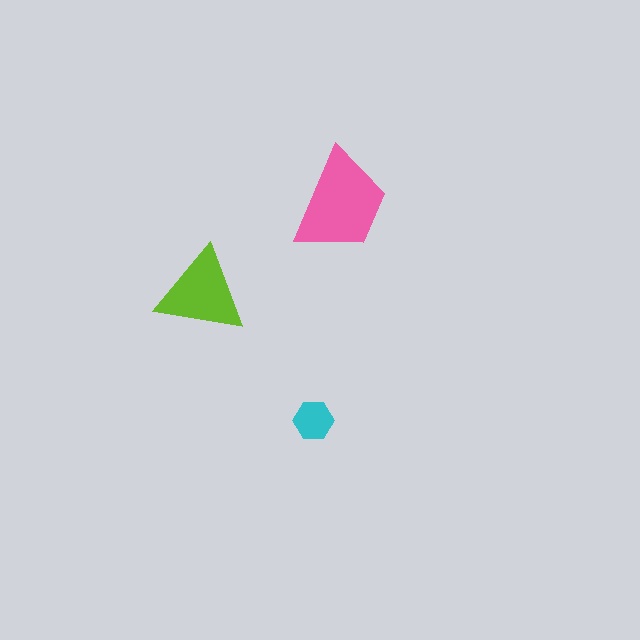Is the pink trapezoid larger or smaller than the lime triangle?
Larger.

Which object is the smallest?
The cyan hexagon.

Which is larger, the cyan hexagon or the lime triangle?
The lime triangle.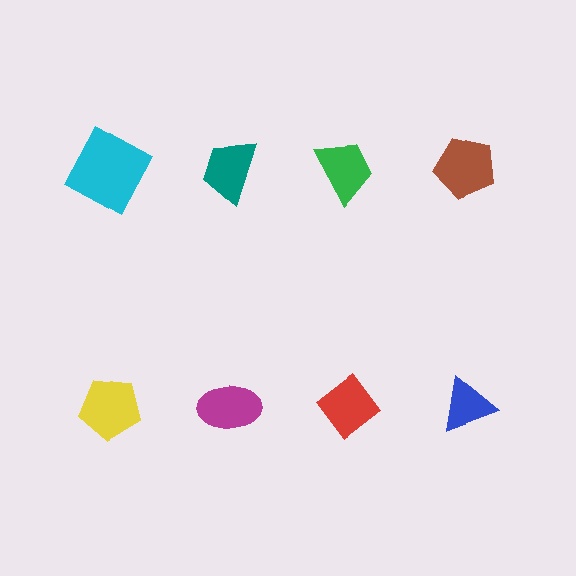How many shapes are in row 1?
4 shapes.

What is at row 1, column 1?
A cyan square.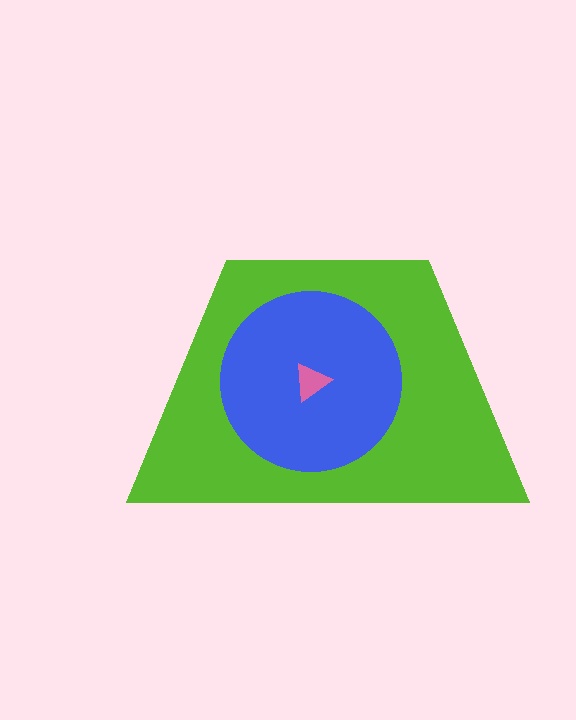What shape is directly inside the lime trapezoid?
The blue circle.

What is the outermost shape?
The lime trapezoid.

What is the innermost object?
The pink triangle.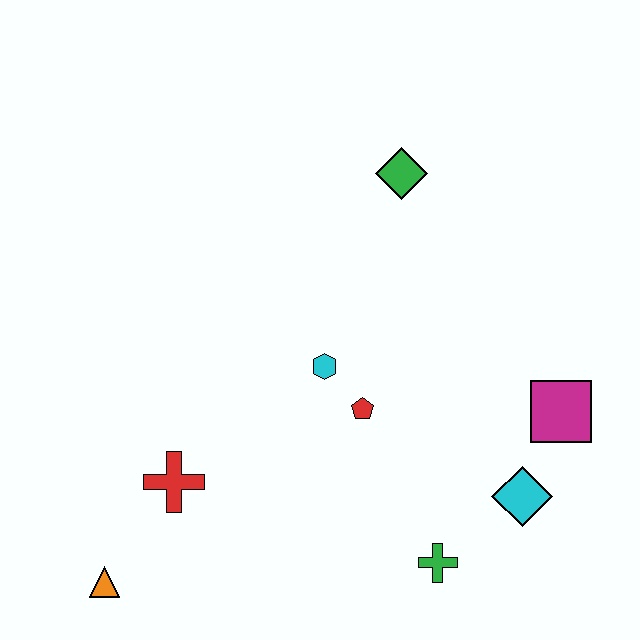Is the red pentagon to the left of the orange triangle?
No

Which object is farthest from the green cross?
The green diamond is farthest from the green cross.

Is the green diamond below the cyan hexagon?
No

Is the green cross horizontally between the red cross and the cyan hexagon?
No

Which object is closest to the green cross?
The cyan diamond is closest to the green cross.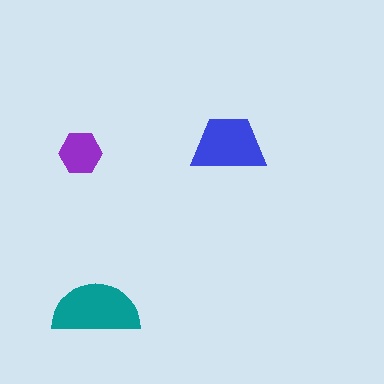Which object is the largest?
The teal semicircle.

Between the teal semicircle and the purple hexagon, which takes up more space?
The teal semicircle.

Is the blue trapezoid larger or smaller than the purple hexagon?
Larger.